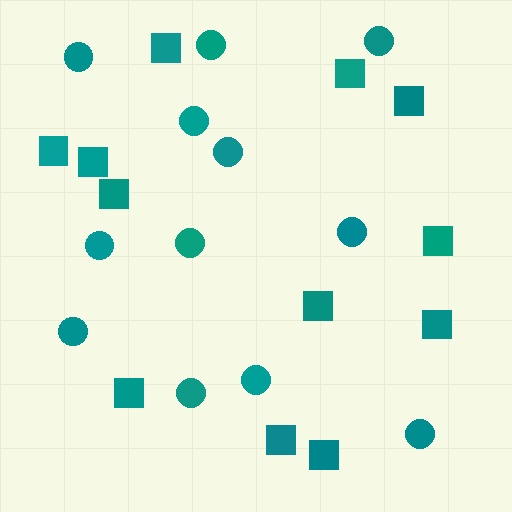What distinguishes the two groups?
There are 2 groups: one group of circles (12) and one group of squares (12).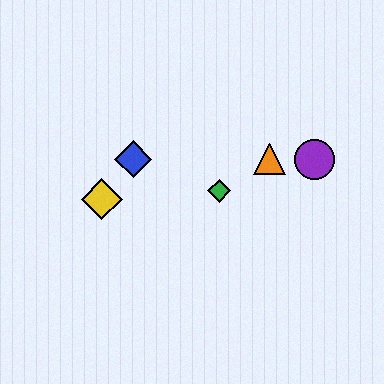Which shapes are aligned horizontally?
The red circle, the blue diamond, the purple circle, the orange triangle are aligned horizontally.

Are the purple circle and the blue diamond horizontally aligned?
Yes, both are at y≈159.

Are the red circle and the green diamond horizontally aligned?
No, the red circle is at y≈159 and the green diamond is at y≈191.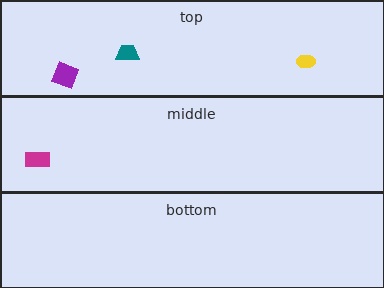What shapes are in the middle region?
The magenta rectangle.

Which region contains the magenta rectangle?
The middle region.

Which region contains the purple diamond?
The top region.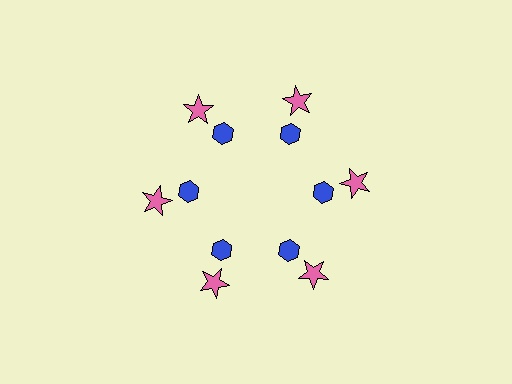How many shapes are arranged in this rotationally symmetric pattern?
There are 12 shapes, arranged in 6 groups of 2.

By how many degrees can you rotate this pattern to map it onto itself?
The pattern maps onto itself every 60 degrees of rotation.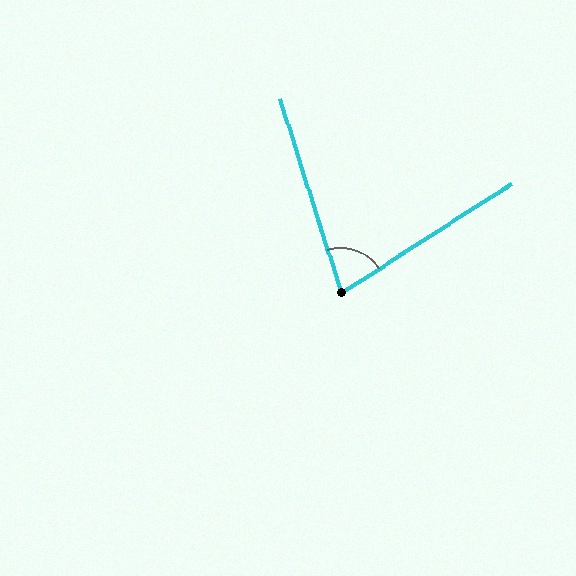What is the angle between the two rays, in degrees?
Approximately 75 degrees.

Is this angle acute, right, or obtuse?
It is acute.